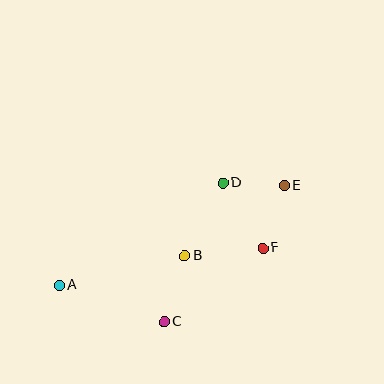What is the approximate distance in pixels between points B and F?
The distance between B and F is approximately 79 pixels.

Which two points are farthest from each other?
Points A and E are farthest from each other.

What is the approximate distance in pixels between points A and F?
The distance between A and F is approximately 207 pixels.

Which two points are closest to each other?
Points D and E are closest to each other.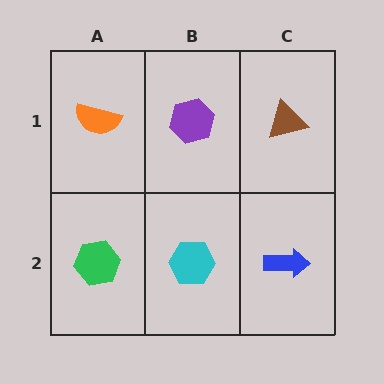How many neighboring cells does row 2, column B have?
3.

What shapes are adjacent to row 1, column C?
A blue arrow (row 2, column C), a purple hexagon (row 1, column B).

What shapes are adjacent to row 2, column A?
An orange semicircle (row 1, column A), a cyan hexagon (row 2, column B).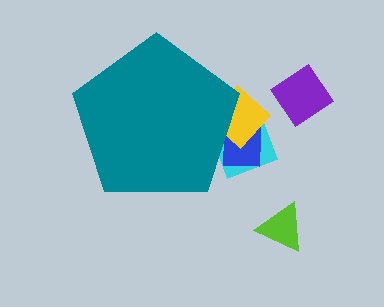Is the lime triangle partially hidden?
No, the lime triangle is fully visible.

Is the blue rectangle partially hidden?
Yes, the blue rectangle is partially hidden behind the teal pentagon.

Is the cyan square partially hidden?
Yes, the cyan square is partially hidden behind the teal pentagon.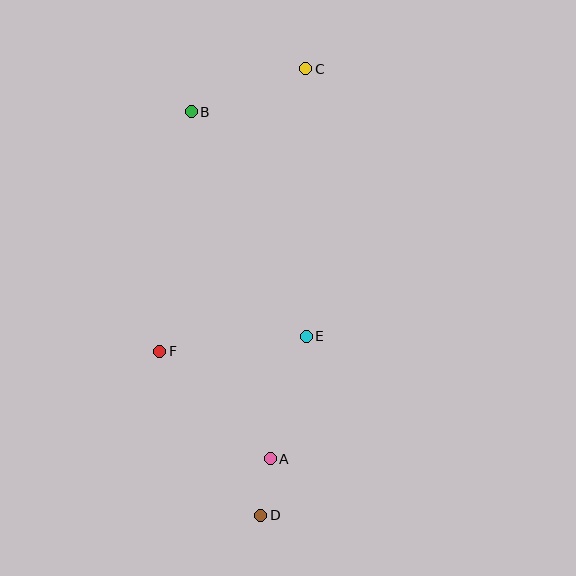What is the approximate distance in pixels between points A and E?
The distance between A and E is approximately 128 pixels.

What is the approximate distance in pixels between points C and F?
The distance between C and F is approximately 318 pixels.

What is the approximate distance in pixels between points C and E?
The distance between C and E is approximately 267 pixels.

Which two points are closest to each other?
Points A and D are closest to each other.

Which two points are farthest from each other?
Points C and D are farthest from each other.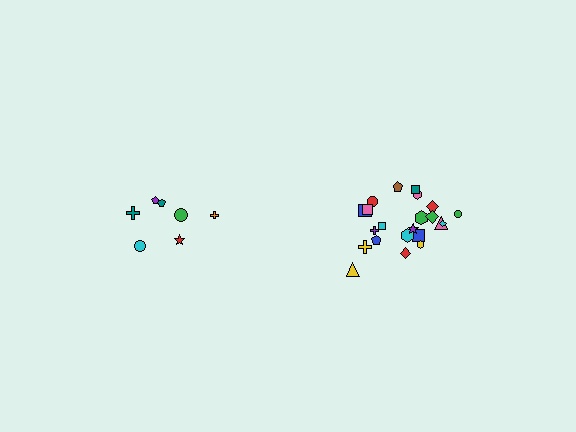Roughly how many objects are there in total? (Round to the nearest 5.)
Roughly 30 objects in total.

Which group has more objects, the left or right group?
The right group.